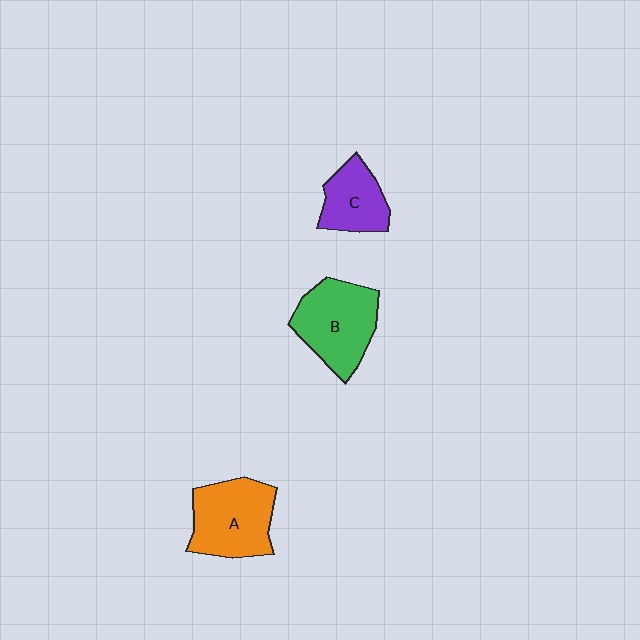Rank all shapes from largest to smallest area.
From largest to smallest: B (green), A (orange), C (purple).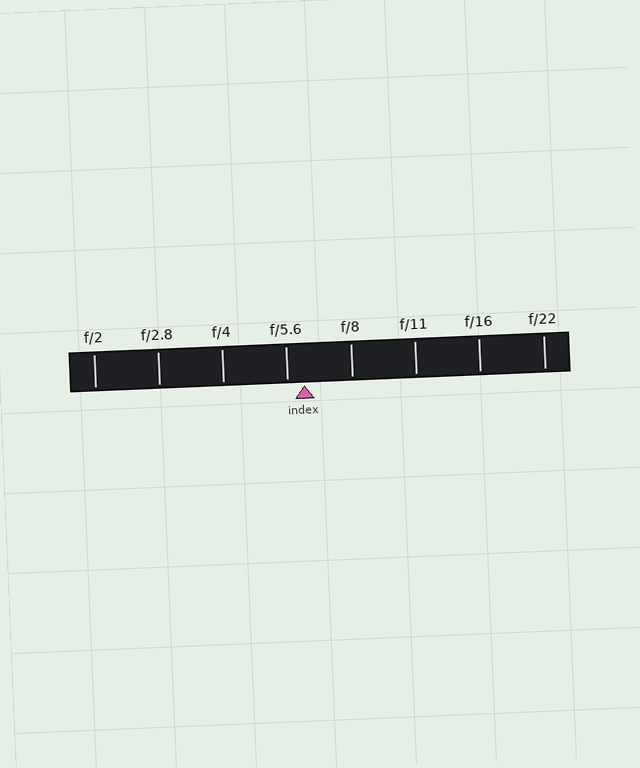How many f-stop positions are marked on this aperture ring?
There are 8 f-stop positions marked.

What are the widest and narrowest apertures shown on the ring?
The widest aperture shown is f/2 and the narrowest is f/22.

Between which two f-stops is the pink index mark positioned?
The index mark is between f/5.6 and f/8.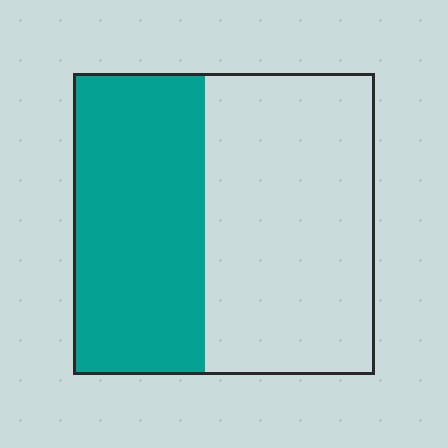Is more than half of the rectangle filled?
No.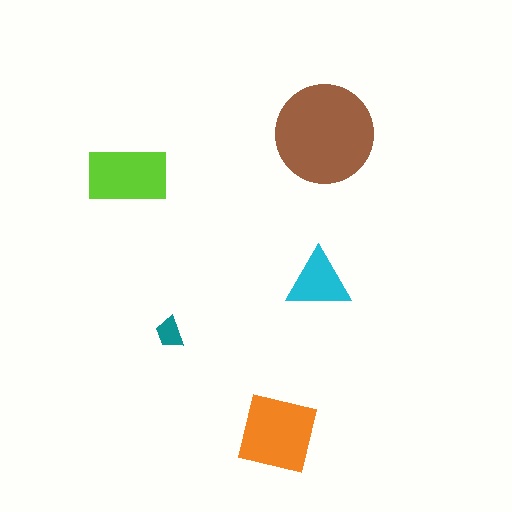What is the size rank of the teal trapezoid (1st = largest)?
5th.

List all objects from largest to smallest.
The brown circle, the orange square, the lime rectangle, the cyan triangle, the teal trapezoid.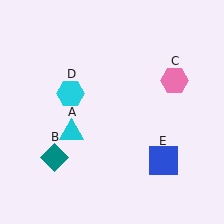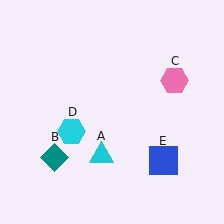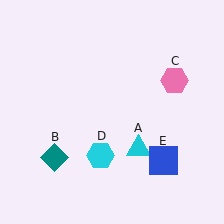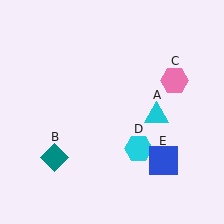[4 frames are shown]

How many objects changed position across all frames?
2 objects changed position: cyan triangle (object A), cyan hexagon (object D).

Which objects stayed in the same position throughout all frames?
Teal diamond (object B) and pink hexagon (object C) and blue square (object E) remained stationary.